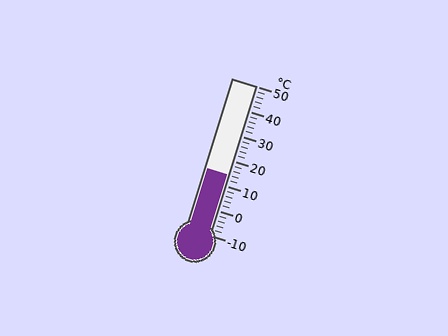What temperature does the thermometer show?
The thermometer shows approximately 14°C.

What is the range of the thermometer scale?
The thermometer scale ranges from -10°C to 50°C.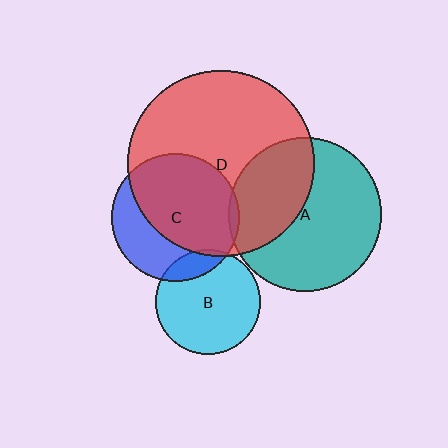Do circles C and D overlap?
Yes.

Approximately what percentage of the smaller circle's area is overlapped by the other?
Approximately 65%.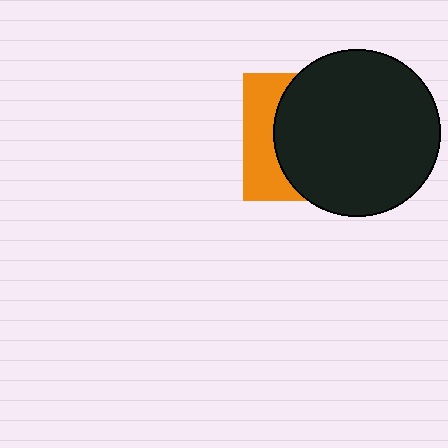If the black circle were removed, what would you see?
You would see the complete orange square.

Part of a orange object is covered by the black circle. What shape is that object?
It is a square.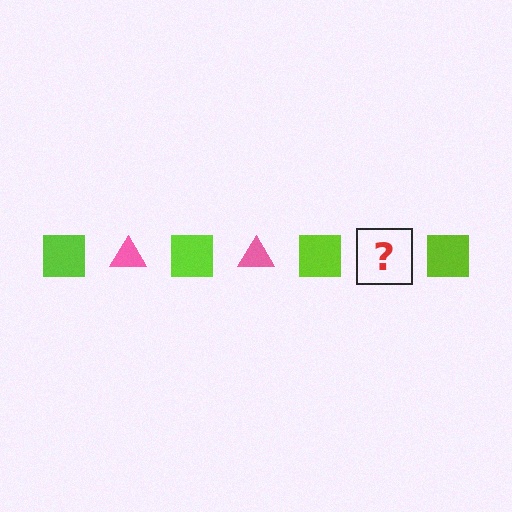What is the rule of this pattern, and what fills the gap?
The rule is that the pattern alternates between lime square and pink triangle. The gap should be filled with a pink triangle.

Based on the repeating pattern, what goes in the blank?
The blank should be a pink triangle.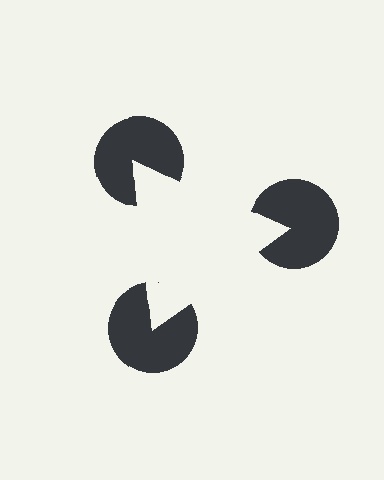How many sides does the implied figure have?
3 sides.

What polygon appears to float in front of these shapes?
An illusory triangle — its edges are inferred from the aligned wedge cuts in the pac-man discs, not physically drawn.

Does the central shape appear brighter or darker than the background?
It typically appears slightly brighter than the background, even though no actual brightness change is drawn.